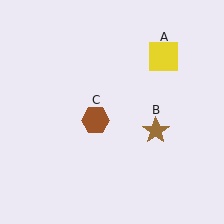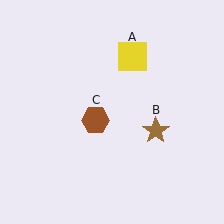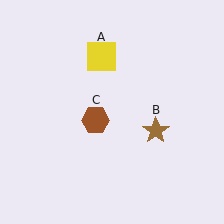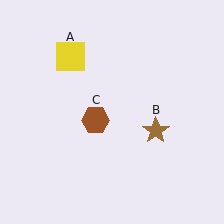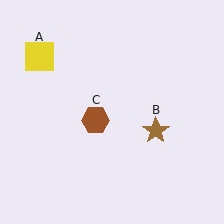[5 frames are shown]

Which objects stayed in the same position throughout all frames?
Brown star (object B) and brown hexagon (object C) remained stationary.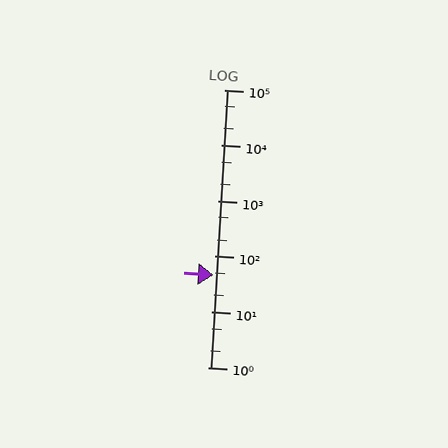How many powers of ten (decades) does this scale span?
The scale spans 5 decades, from 1 to 100000.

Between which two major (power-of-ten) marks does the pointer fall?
The pointer is between 10 and 100.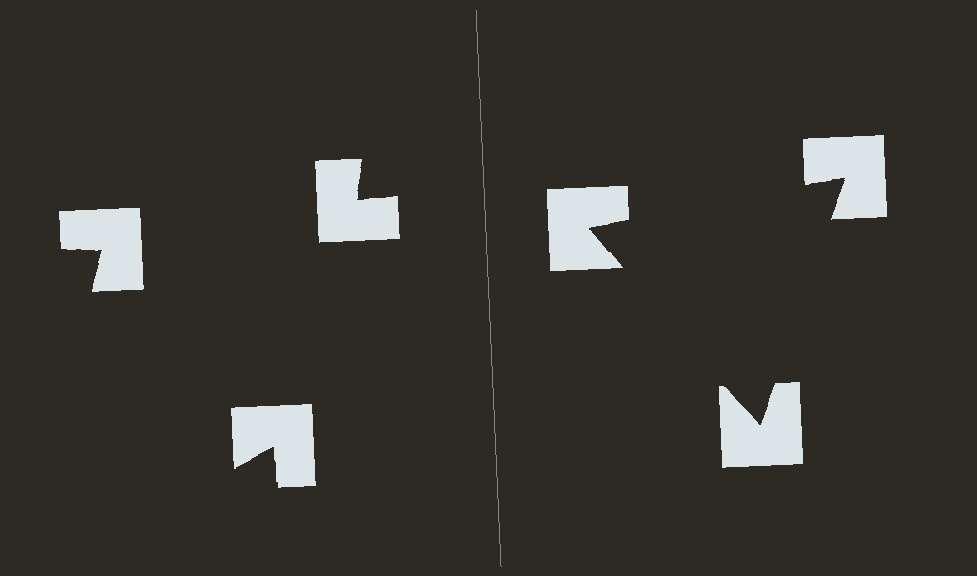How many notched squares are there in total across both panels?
6 — 3 on each side.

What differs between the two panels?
The notched squares are positioned identically on both sides; only the wedge orientations differ. On the right they align to a triangle; on the left they are misaligned.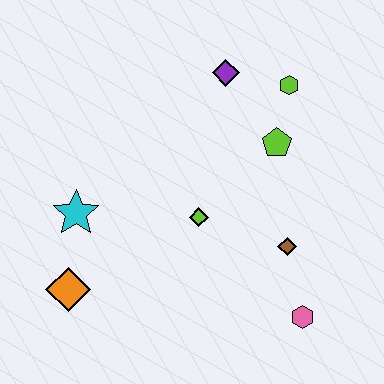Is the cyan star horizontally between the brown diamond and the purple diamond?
No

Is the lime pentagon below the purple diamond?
Yes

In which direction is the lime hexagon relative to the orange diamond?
The lime hexagon is to the right of the orange diamond.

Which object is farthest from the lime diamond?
The lime hexagon is farthest from the lime diamond.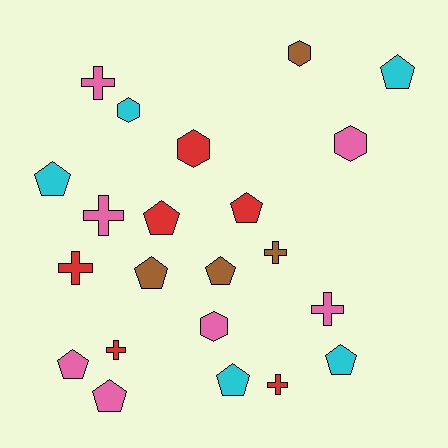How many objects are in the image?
There are 22 objects.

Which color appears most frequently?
Pink, with 7 objects.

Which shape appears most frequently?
Pentagon, with 10 objects.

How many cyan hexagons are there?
There is 1 cyan hexagon.